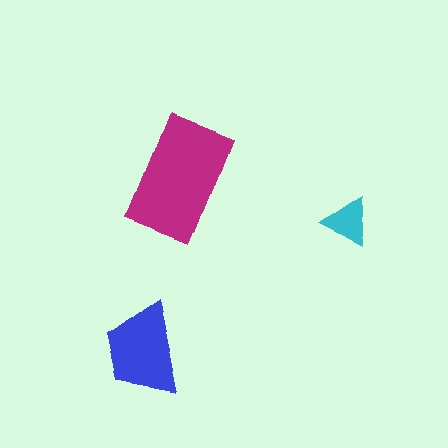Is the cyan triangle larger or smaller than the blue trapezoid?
Smaller.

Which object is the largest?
The magenta rectangle.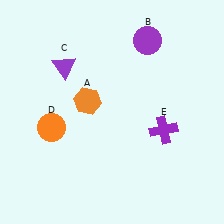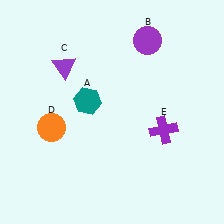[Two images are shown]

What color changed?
The hexagon (A) changed from orange in Image 1 to teal in Image 2.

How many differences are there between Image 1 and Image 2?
There is 1 difference between the two images.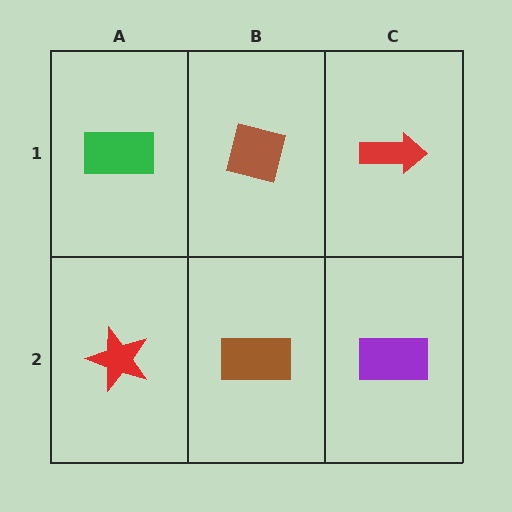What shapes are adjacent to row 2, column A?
A green rectangle (row 1, column A), a brown rectangle (row 2, column B).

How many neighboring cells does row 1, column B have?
3.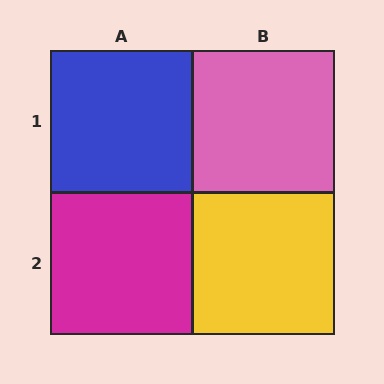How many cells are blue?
1 cell is blue.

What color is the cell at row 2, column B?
Yellow.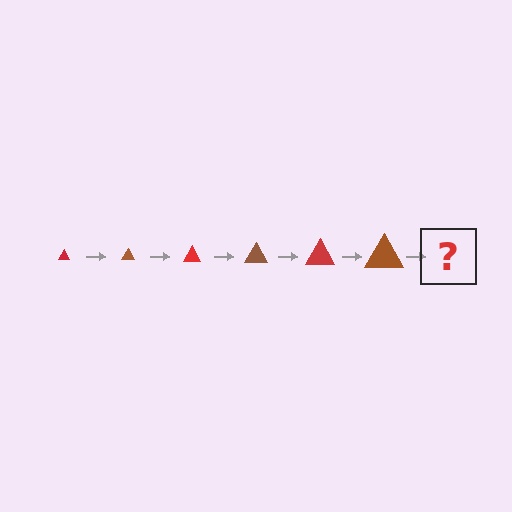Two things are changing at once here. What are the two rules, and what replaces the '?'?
The two rules are that the triangle grows larger each step and the color cycles through red and brown. The '?' should be a red triangle, larger than the previous one.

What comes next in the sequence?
The next element should be a red triangle, larger than the previous one.